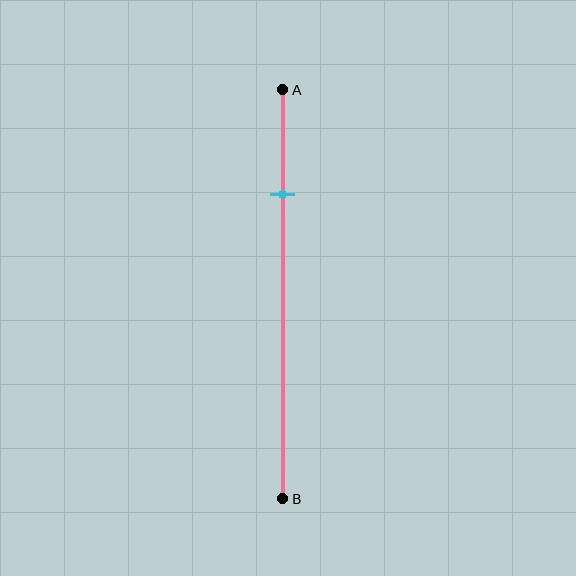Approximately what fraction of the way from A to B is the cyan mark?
The cyan mark is approximately 25% of the way from A to B.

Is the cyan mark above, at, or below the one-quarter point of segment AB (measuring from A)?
The cyan mark is approximately at the one-quarter point of segment AB.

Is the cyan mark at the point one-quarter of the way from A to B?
Yes, the mark is approximately at the one-quarter point.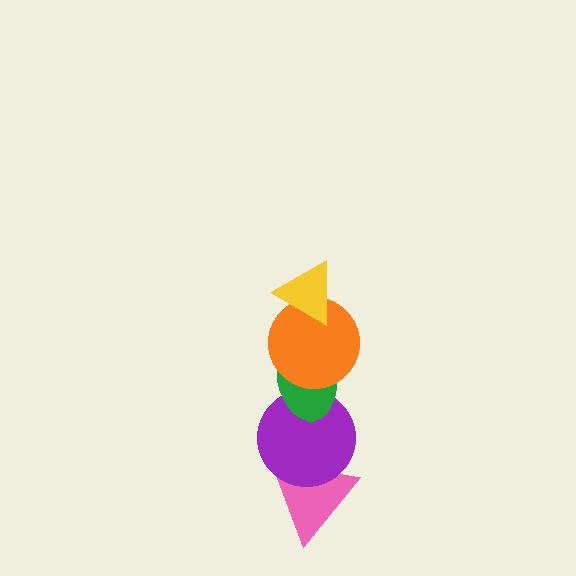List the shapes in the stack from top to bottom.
From top to bottom: the yellow triangle, the orange circle, the green ellipse, the purple circle, the pink triangle.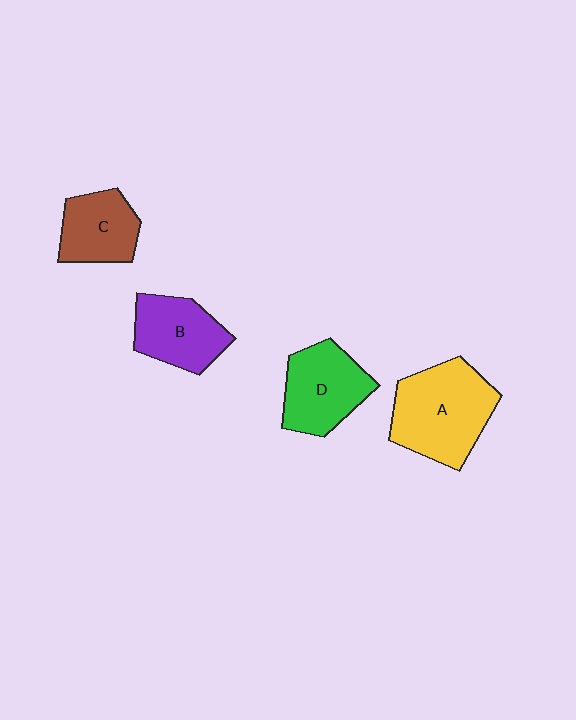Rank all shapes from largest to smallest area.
From largest to smallest: A (yellow), D (green), B (purple), C (brown).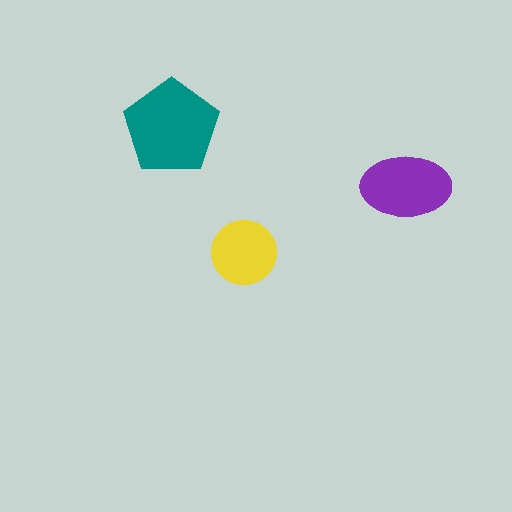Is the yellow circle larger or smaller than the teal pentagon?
Smaller.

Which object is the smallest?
The yellow circle.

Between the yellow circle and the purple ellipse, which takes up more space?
The purple ellipse.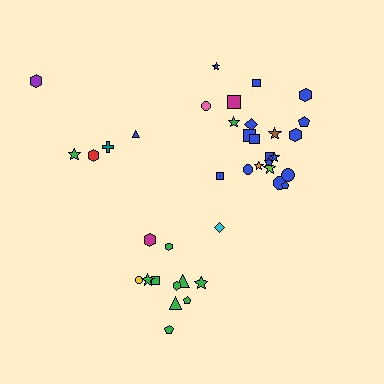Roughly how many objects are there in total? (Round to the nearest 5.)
Roughly 40 objects in total.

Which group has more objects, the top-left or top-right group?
The top-right group.